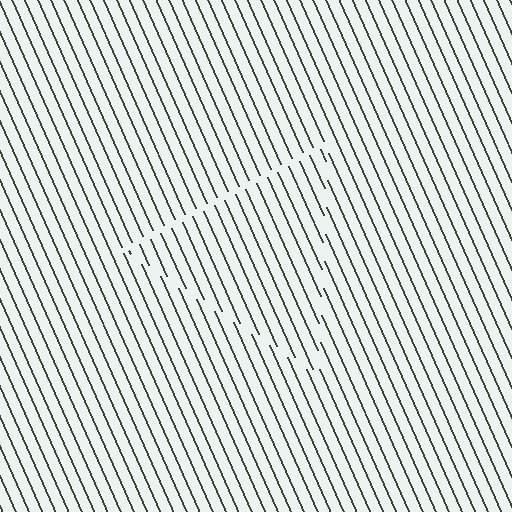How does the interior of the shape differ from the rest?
The interior of the shape contains the same grating, shifted by half a period — the contour is defined by the phase discontinuity where line-ends from the inner and outer gratings abut.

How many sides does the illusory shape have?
3 sides — the line-ends trace a triangle.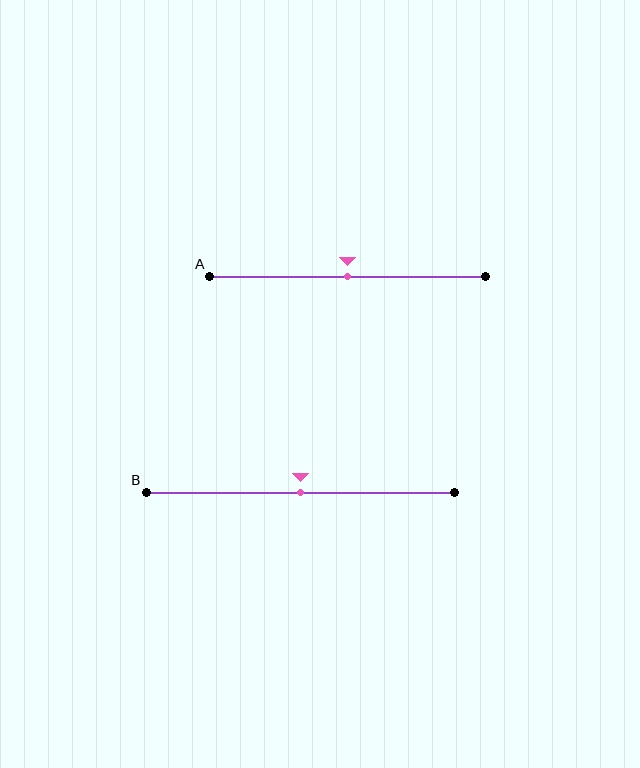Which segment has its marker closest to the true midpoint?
Segment A has its marker closest to the true midpoint.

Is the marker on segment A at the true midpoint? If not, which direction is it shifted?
Yes, the marker on segment A is at the true midpoint.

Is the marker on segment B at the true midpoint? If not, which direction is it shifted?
Yes, the marker on segment B is at the true midpoint.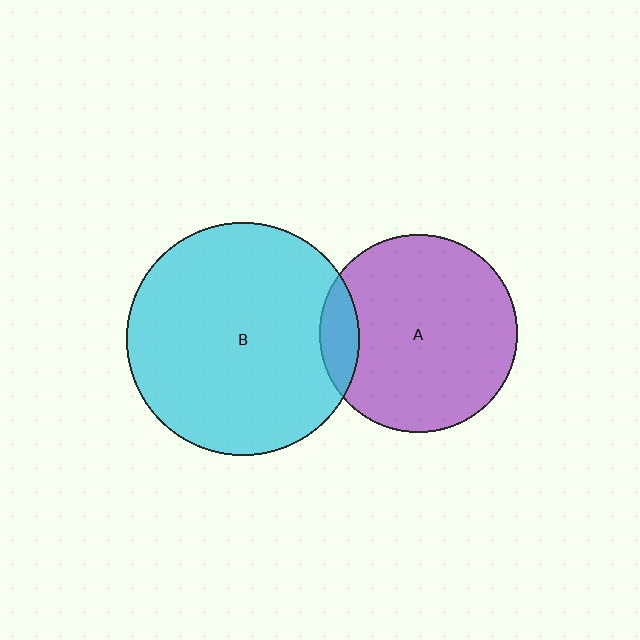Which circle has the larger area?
Circle B (cyan).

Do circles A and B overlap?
Yes.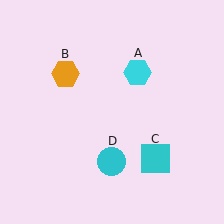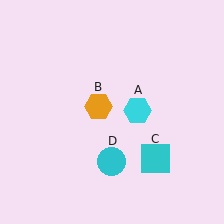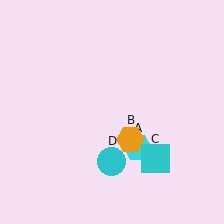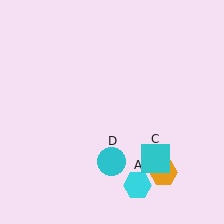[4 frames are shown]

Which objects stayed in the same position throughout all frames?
Cyan square (object C) and cyan circle (object D) remained stationary.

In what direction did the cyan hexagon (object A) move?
The cyan hexagon (object A) moved down.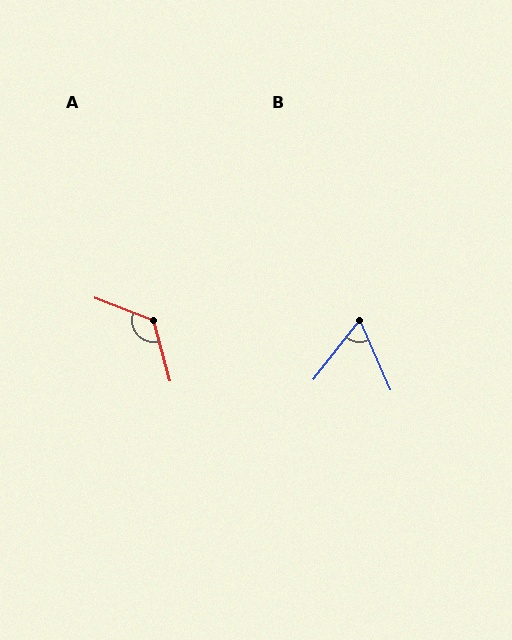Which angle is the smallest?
B, at approximately 62 degrees.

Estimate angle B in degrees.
Approximately 62 degrees.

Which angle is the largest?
A, at approximately 127 degrees.